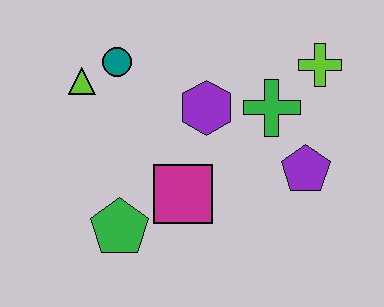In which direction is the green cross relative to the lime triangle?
The green cross is to the right of the lime triangle.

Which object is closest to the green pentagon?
The magenta square is closest to the green pentagon.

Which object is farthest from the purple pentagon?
The lime triangle is farthest from the purple pentagon.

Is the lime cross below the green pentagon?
No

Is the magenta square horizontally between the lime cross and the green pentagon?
Yes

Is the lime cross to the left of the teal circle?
No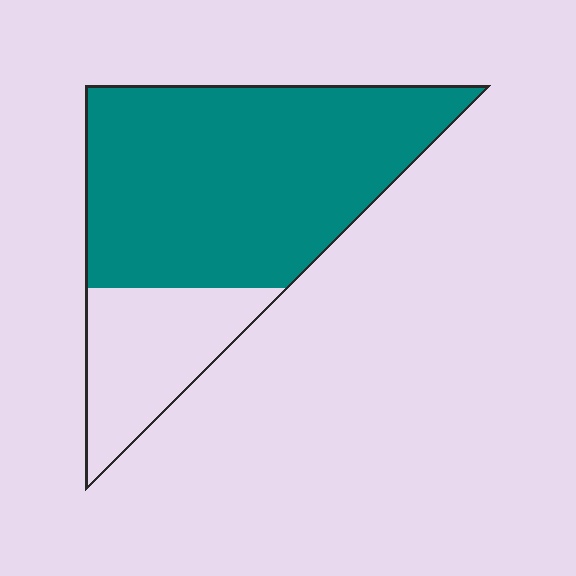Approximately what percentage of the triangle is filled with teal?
Approximately 75%.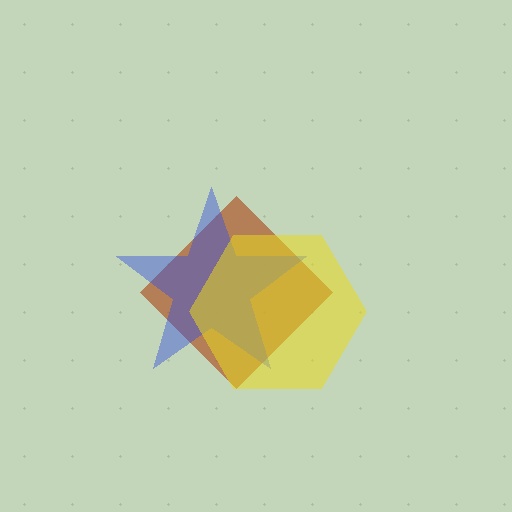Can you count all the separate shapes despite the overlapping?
Yes, there are 3 separate shapes.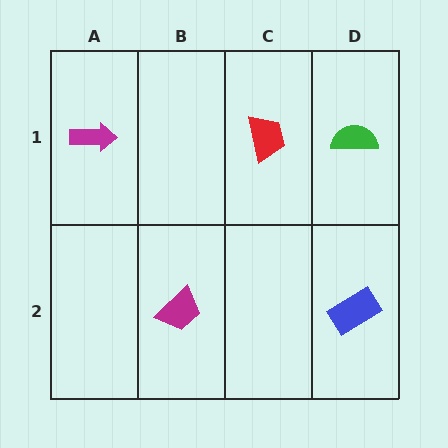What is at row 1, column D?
A green semicircle.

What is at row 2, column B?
A magenta trapezoid.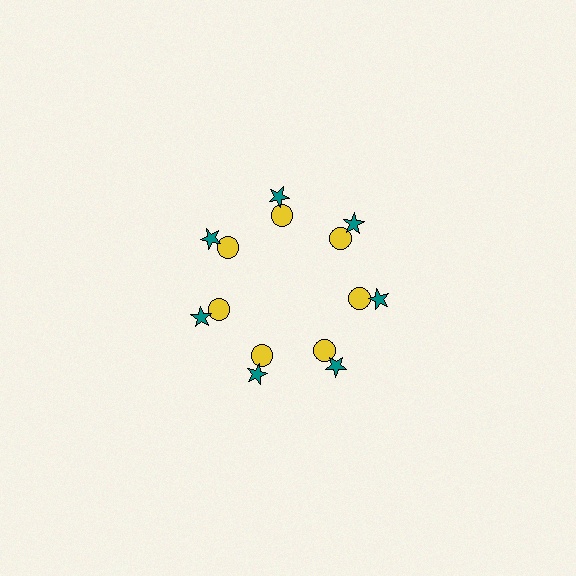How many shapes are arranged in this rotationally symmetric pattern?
There are 14 shapes, arranged in 7 groups of 2.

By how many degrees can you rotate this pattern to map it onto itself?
The pattern maps onto itself every 51 degrees of rotation.